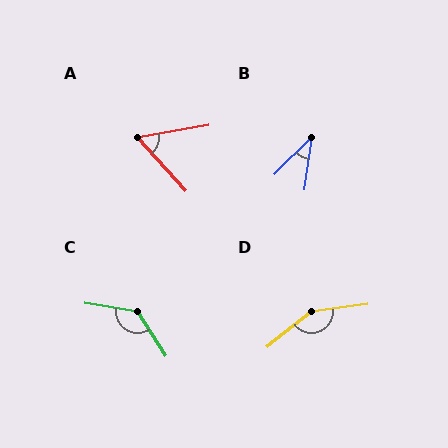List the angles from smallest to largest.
B (37°), A (58°), C (132°), D (149°).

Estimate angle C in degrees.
Approximately 132 degrees.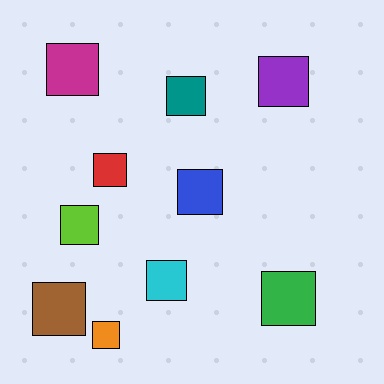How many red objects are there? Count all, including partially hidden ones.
There is 1 red object.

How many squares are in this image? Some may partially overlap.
There are 10 squares.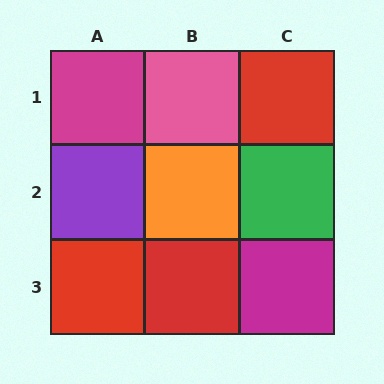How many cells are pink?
1 cell is pink.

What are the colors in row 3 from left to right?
Red, red, magenta.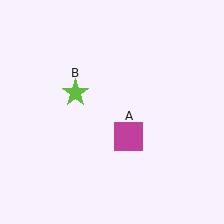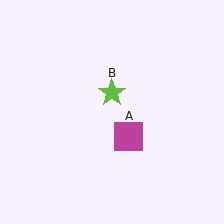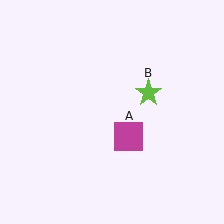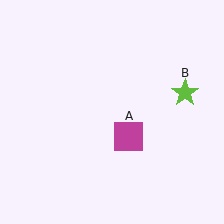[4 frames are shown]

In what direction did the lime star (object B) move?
The lime star (object B) moved right.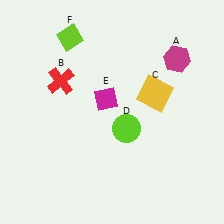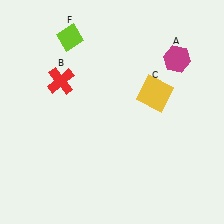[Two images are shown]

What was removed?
The lime circle (D), the magenta diamond (E) were removed in Image 2.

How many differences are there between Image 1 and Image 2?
There are 2 differences between the two images.